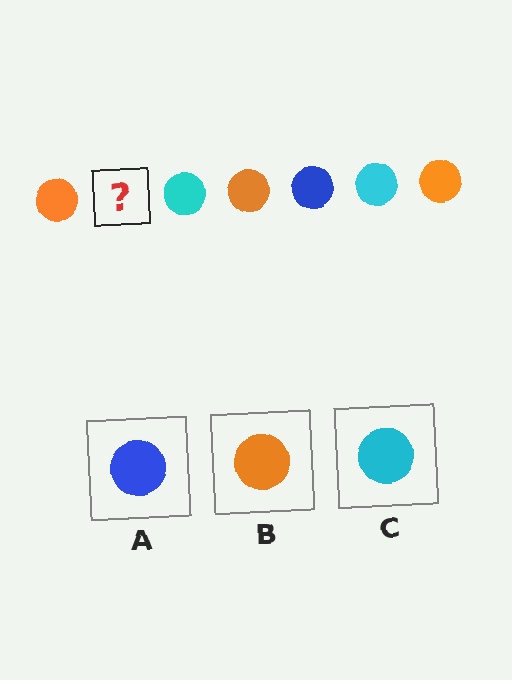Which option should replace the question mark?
Option A.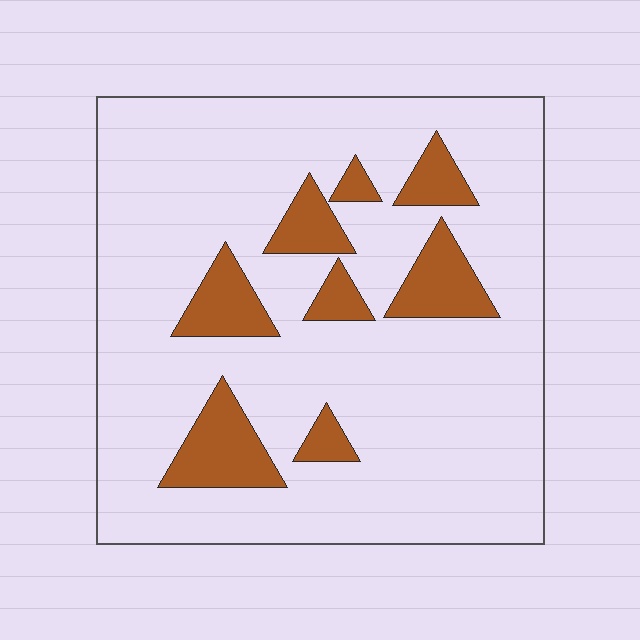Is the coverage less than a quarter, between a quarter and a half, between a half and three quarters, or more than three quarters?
Less than a quarter.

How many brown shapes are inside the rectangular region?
8.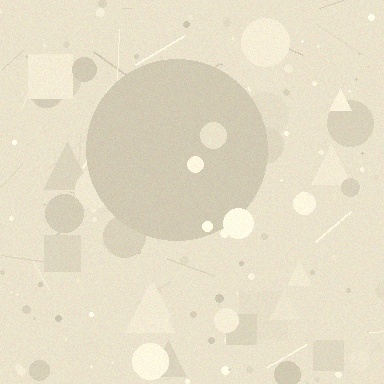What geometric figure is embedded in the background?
A circle is embedded in the background.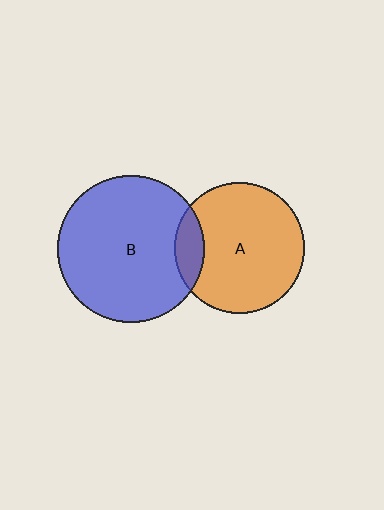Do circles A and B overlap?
Yes.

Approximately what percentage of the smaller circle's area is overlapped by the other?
Approximately 15%.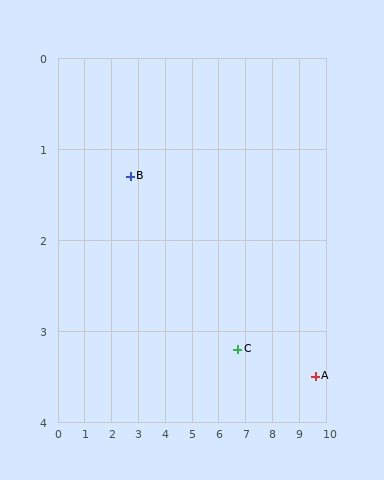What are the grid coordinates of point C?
Point C is at approximately (6.7, 3.2).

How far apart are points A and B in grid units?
Points A and B are about 7.2 grid units apart.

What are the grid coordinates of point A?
Point A is at approximately (9.6, 3.5).